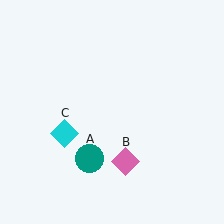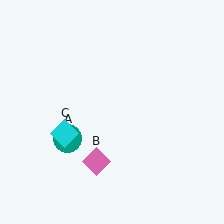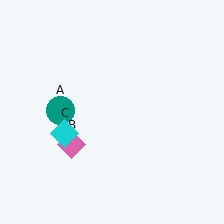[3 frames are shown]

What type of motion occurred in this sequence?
The teal circle (object A), pink diamond (object B) rotated clockwise around the center of the scene.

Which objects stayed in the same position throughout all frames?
Cyan diamond (object C) remained stationary.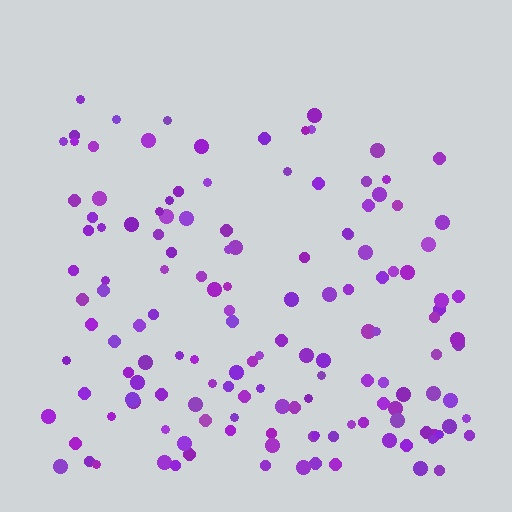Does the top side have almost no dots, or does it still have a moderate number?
Still a moderate number, just noticeably fewer than the bottom.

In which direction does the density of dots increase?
From top to bottom, with the bottom side densest.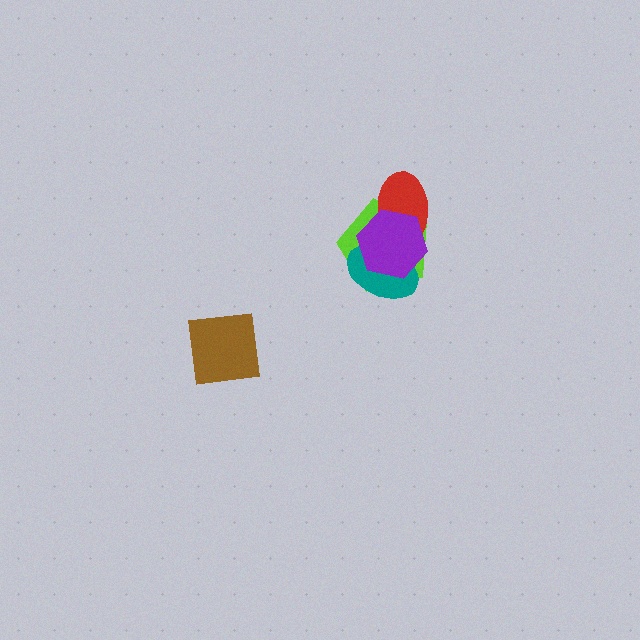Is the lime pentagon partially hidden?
Yes, it is partially covered by another shape.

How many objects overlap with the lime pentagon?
3 objects overlap with the lime pentagon.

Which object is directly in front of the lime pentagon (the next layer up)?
The teal ellipse is directly in front of the lime pentagon.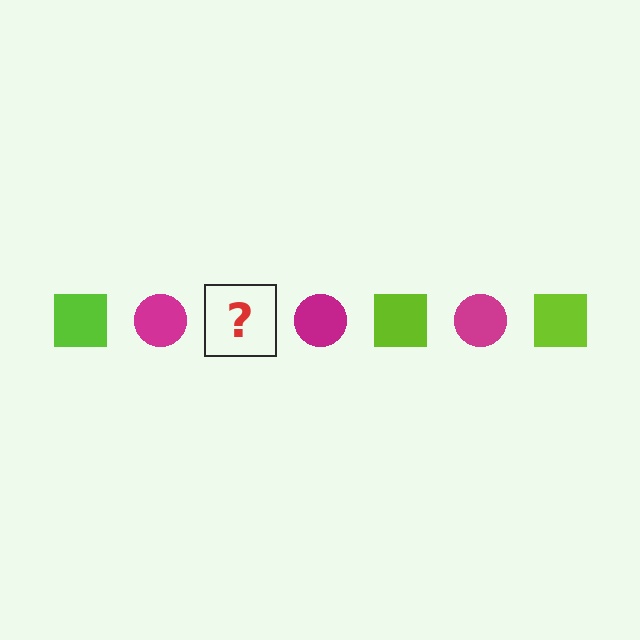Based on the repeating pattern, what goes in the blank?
The blank should be a lime square.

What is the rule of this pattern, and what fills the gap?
The rule is that the pattern alternates between lime square and magenta circle. The gap should be filled with a lime square.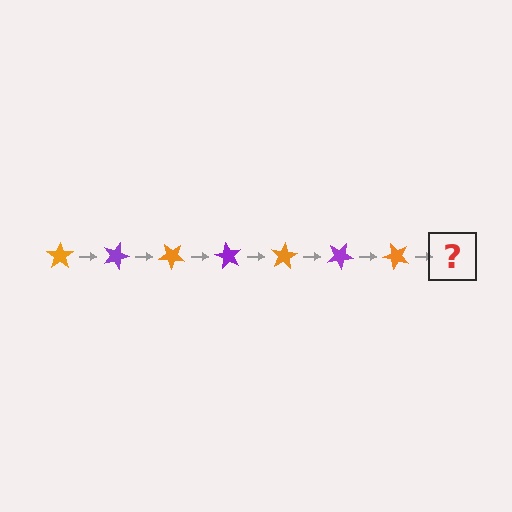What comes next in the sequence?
The next element should be a purple star, rotated 140 degrees from the start.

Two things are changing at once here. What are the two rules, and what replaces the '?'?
The two rules are that it rotates 20 degrees each step and the color cycles through orange and purple. The '?' should be a purple star, rotated 140 degrees from the start.